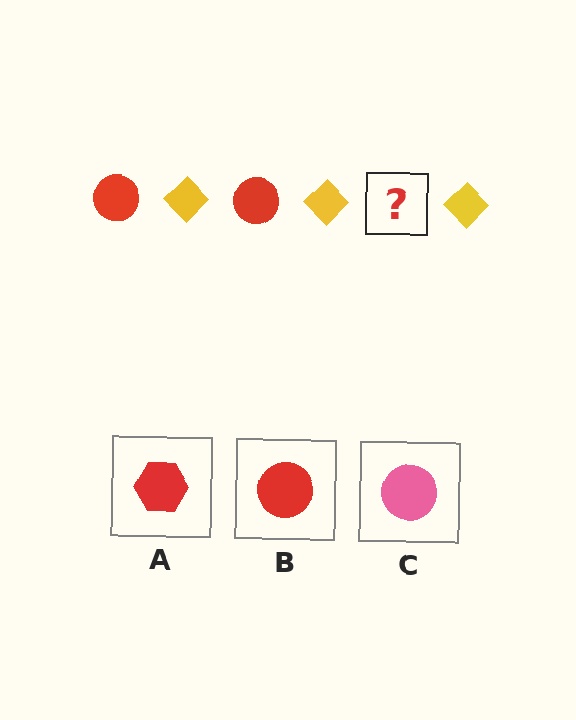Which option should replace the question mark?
Option B.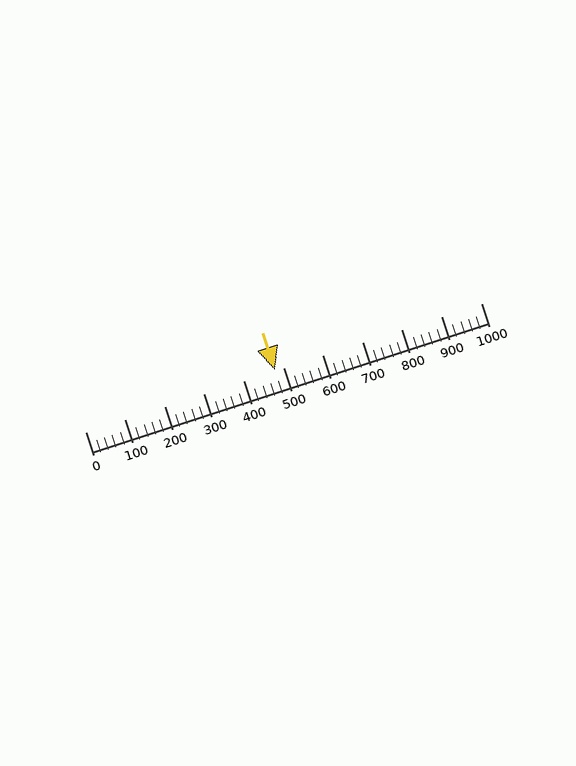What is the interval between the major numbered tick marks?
The major tick marks are spaced 100 units apart.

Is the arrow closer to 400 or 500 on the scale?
The arrow is closer to 500.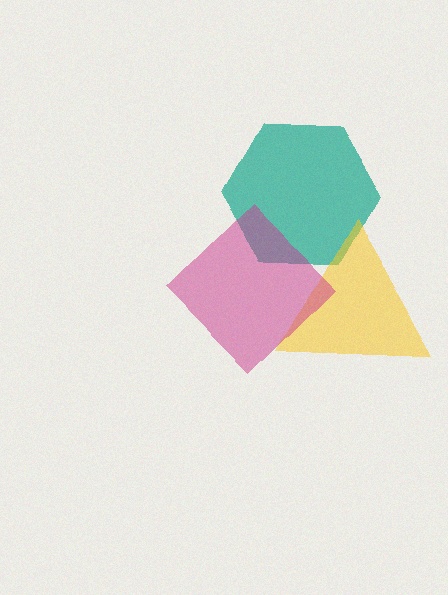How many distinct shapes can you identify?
There are 3 distinct shapes: a teal hexagon, a yellow triangle, a magenta diamond.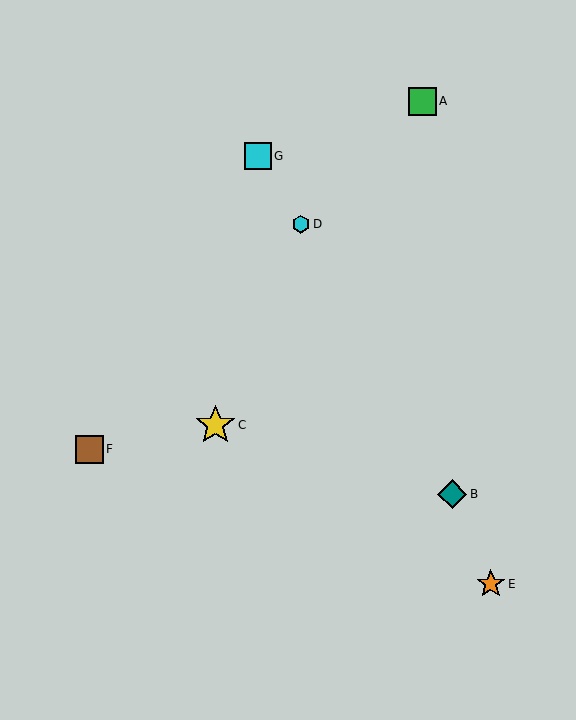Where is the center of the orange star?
The center of the orange star is at (491, 584).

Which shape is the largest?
The yellow star (labeled C) is the largest.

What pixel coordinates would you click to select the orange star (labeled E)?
Click at (491, 584) to select the orange star E.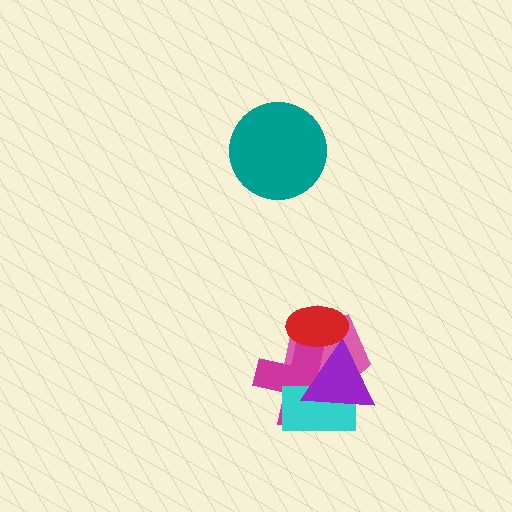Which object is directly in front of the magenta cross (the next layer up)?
The cyan rectangle is directly in front of the magenta cross.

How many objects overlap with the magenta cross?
4 objects overlap with the magenta cross.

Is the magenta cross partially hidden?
Yes, it is partially covered by another shape.